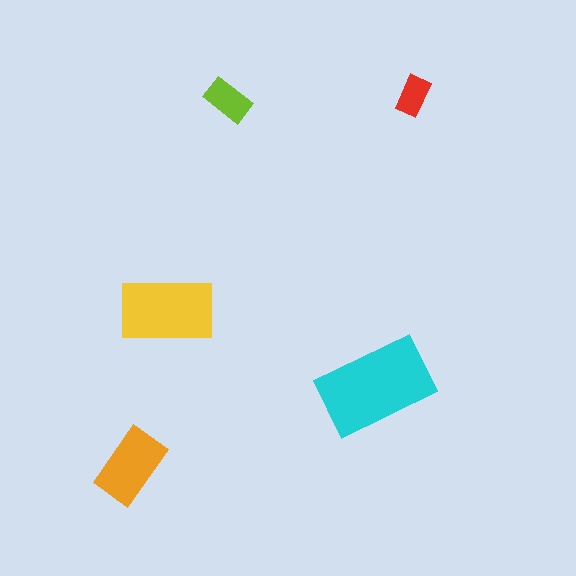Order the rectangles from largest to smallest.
the cyan one, the yellow one, the orange one, the lime one, the red one.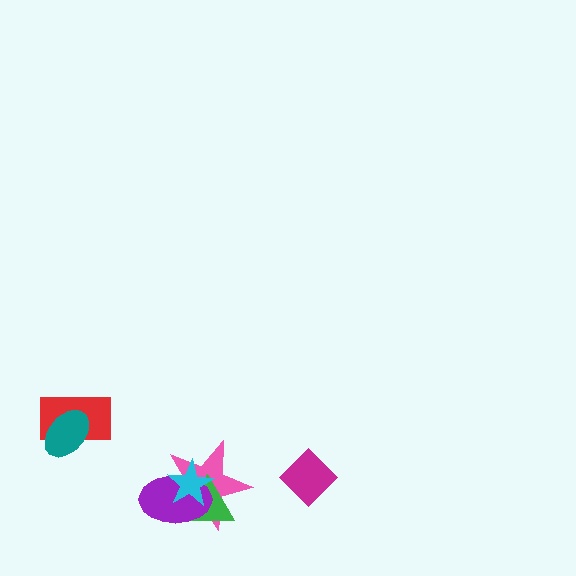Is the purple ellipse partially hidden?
Yes, it is partially covered by another shape.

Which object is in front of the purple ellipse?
The cyan star is in front of the purple ellipse.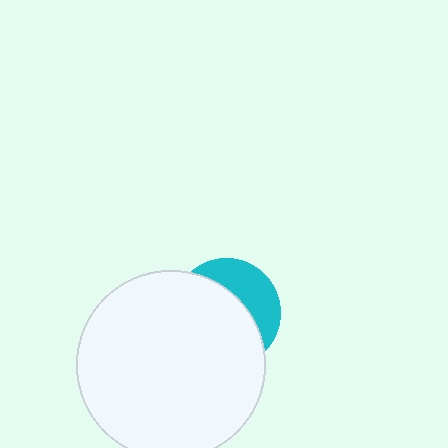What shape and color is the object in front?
The object in front is a white circle.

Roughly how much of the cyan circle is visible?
A small part of it is visible (roughly 35%).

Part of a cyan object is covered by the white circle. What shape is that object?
It is a circle.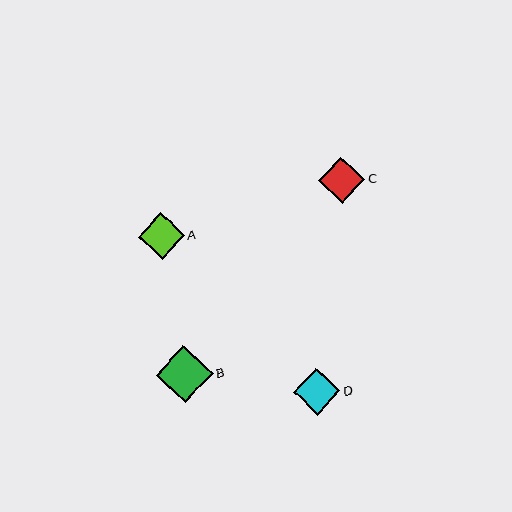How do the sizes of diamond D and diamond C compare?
Diamond D and diamond C are approximately the same size.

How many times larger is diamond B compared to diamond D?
Diamond B is approximately 1.2 times the size of diamond D.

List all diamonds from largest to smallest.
From largest to smallest: B, D, C, A.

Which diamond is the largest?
Diamond B is the largest with a size of approximately 57 pixels.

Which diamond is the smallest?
Diamond A is the smallest with a size of approximately 46 pixels.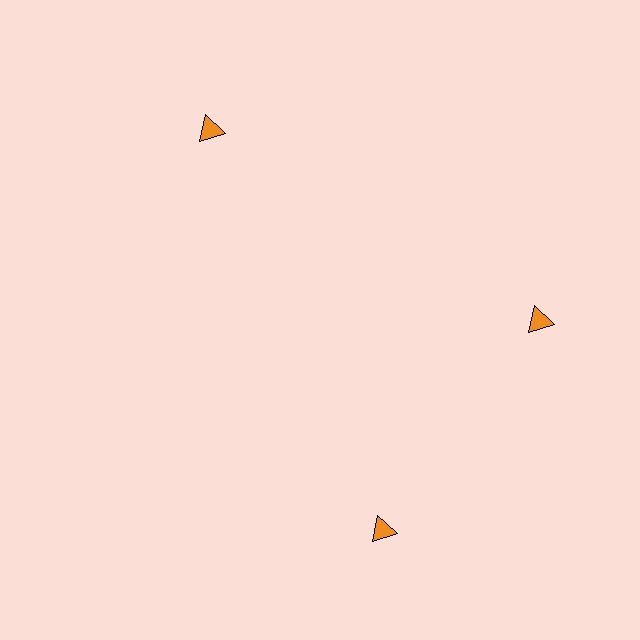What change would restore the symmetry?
The symmetry would be restored by rotating it back into even spacing with its neighbors so that all 3 triangles sit at equal angles and equal distance from the center.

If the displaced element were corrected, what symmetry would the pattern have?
It would have 3-fold rotational symmetry — the pattern would map onto itself every 120 degrees.